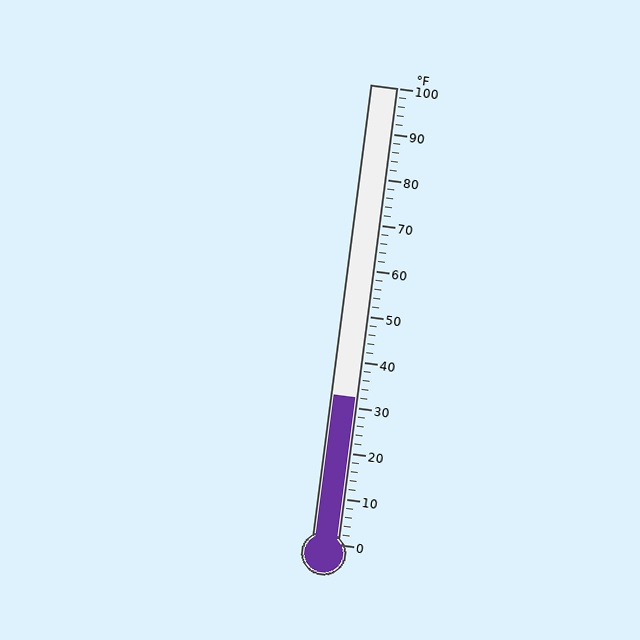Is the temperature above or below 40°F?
The temperature is below 40°F.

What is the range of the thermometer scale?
The thermometer scale ranges from 0°F to 100°F.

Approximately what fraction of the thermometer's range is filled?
The thermometer is filled to approximately 30% of its range.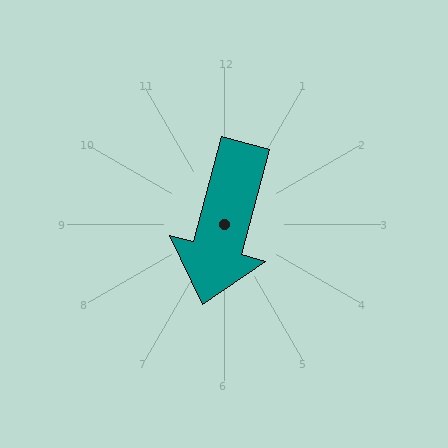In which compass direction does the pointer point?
South.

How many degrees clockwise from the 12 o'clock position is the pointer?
Approximately 195 degrees.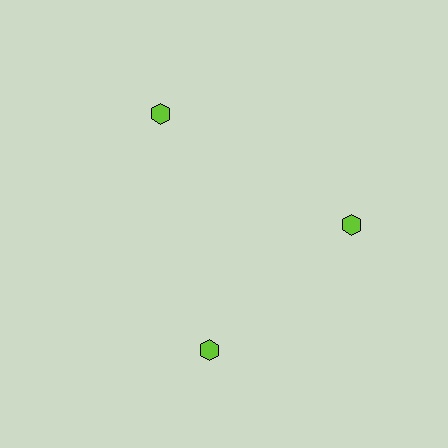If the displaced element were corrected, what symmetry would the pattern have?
It would have 3-fold rotational symmetry — the pattern would map onto itself every 120 degrees.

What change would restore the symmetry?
The symmetry would be restored by rotating it back into even spacing with its neighbors so that all 3 hexagons sit at equal angles and equal distance from the center.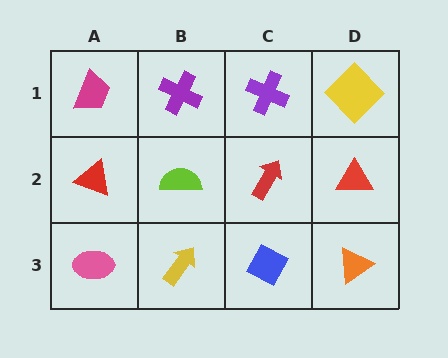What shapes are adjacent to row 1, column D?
A red triangle (row 2, column D), a purple cross (row 1, column C).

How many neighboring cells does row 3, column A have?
2.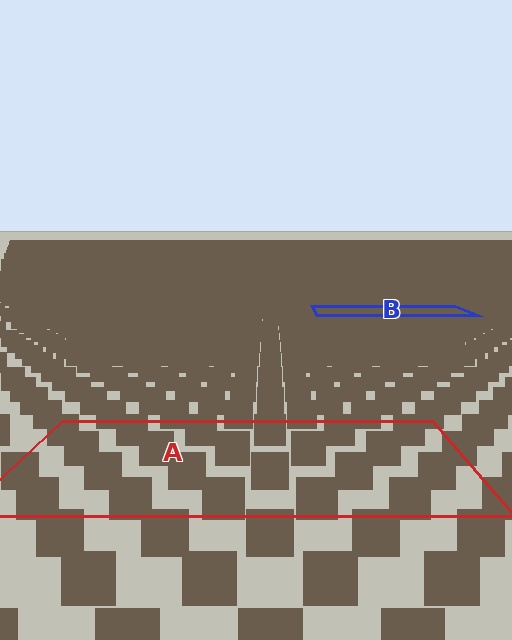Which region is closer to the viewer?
Region A is closer. The texture elements there are larger and more spread out.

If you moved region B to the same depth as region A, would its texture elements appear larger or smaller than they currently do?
They would appear larger. At a closer depth, the same texture elements are projected at a bigger on-screen size.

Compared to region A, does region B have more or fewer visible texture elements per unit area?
Region B has more texture elements per unit area — they are packed more densely because it is farther away.